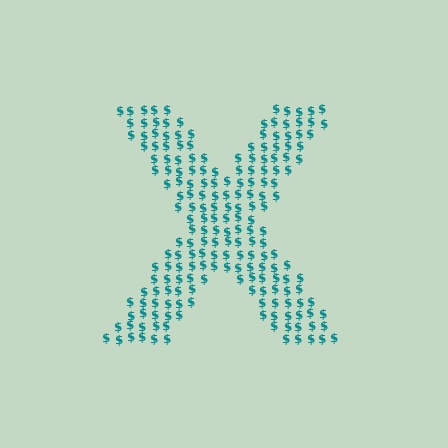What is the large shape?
The large shape is the letter X.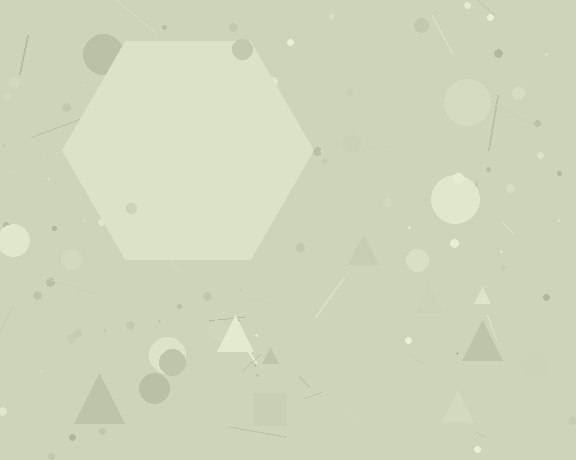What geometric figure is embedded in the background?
A hexagon is embedded in the background.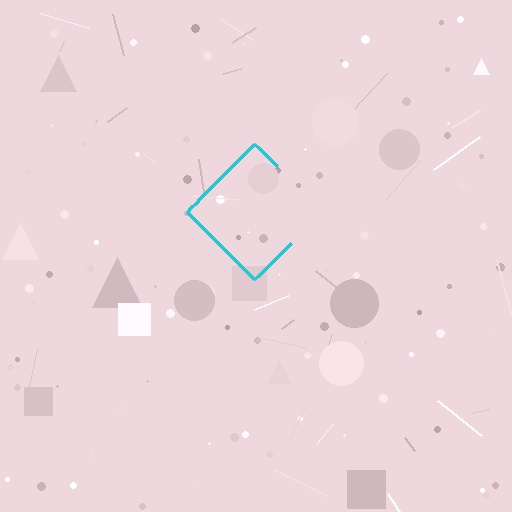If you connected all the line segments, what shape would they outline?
They would outline a diamond.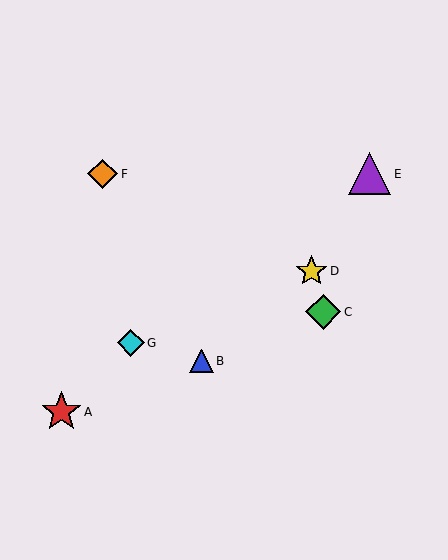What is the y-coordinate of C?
Object C is at y≈312.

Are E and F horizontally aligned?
Yes, both are at y≈174.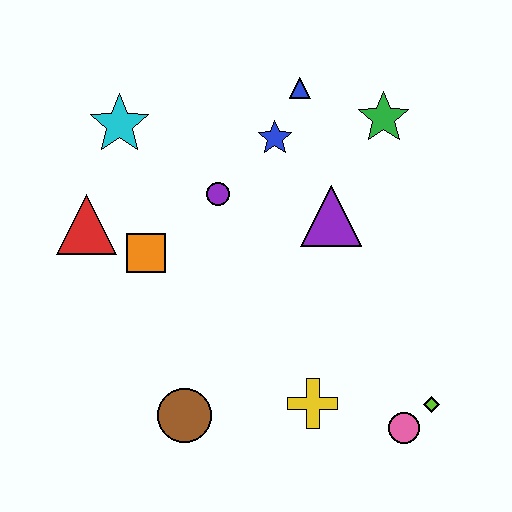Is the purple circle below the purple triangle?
No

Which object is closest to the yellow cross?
The pink circle is closest to the yellow cross.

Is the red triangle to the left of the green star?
Yes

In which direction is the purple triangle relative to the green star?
The purple triangle is below the green star.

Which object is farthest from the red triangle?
The lime diamond is farthest from the red triangle.